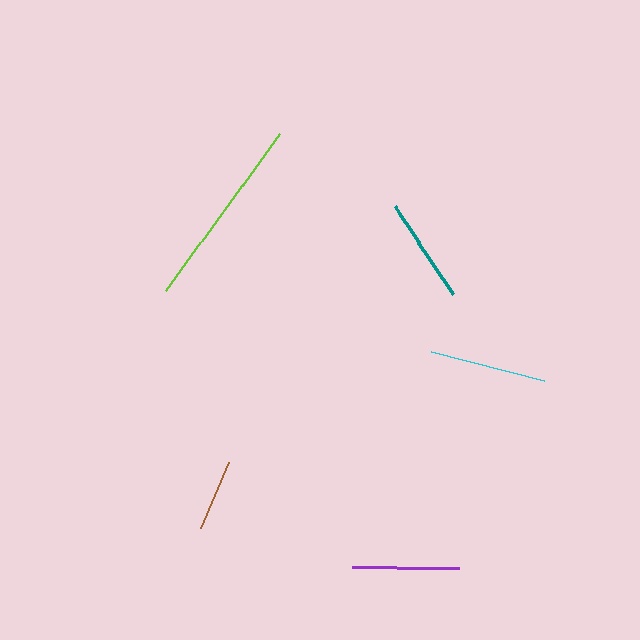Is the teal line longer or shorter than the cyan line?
The cyan line is longer than the teal line.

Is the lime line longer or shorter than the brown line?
The lime line is longer than the brown line.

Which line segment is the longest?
The lime line is the longest at approximately 195 pixels.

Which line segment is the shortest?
The brown line is the shortest at approximately 72 pixels.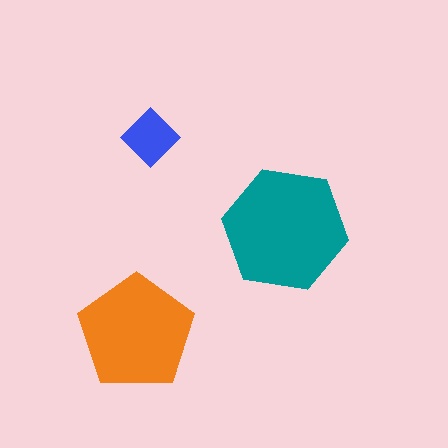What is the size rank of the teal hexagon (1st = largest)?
1st.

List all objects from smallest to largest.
The blue diamond, the orange pentagon, the teal hexagon.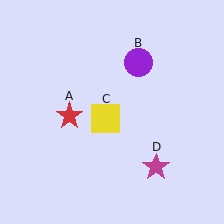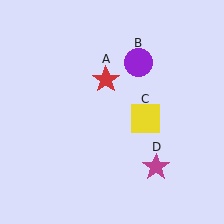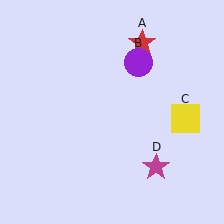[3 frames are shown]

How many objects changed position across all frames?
2 objects changed position: red star (object A), yellow square (object C).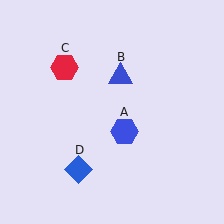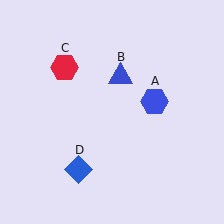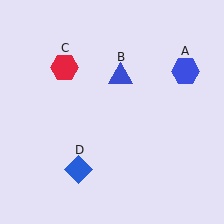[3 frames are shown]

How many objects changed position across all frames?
1 object changed position: blue hexagon (object A).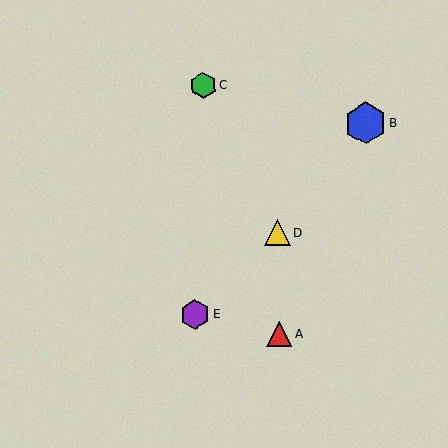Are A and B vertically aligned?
No, A is at x≈279 and B is at x≈365.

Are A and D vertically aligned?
Yes, both are at x≈279.